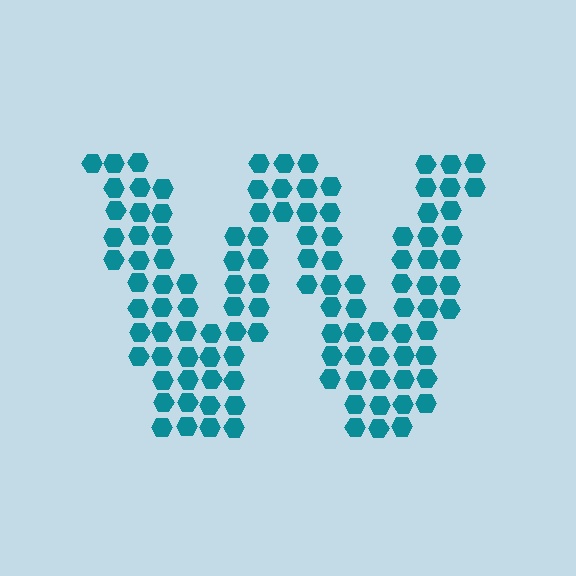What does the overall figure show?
The overall figure shows the letter W.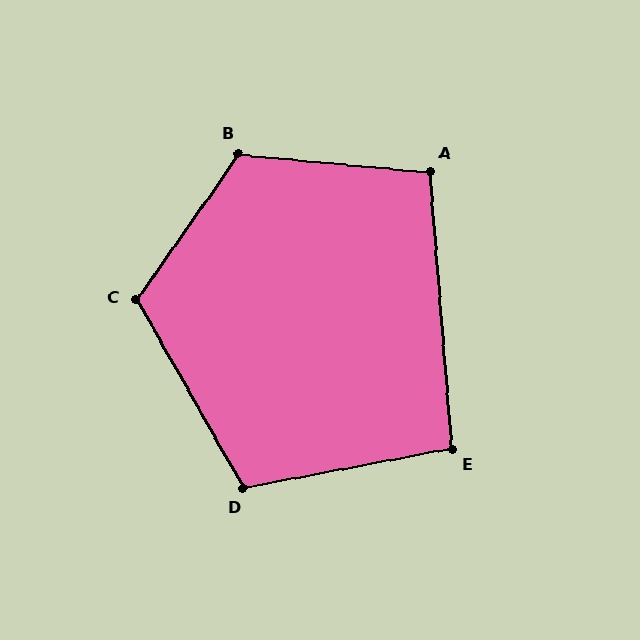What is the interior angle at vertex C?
Approximately 115 degrees (obtuse).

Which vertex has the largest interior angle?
B, at approximately 120 degrees.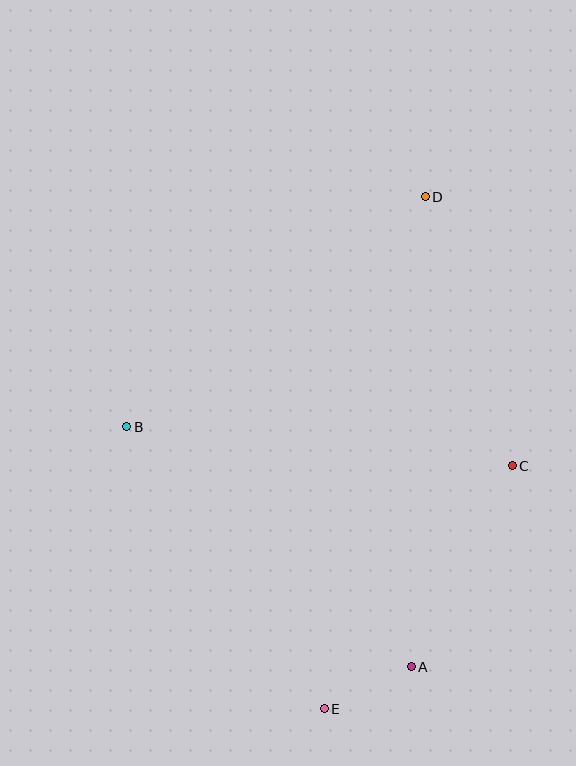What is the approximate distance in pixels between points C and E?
The distance between C and E is approximately 307 pixels.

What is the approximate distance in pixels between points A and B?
The distance between A and B is approximately 372 pixels.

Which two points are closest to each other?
Points A and E are closest to each other.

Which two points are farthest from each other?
Points D and E are farthest from each other.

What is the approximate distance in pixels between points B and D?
The distance between B and D is approximately 377 pixels.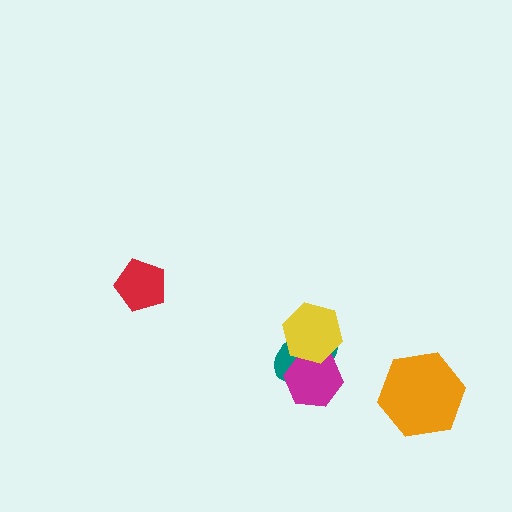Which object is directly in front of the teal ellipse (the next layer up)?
The magenta hexagon is directly in front of the teal ellipse.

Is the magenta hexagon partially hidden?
Yes, it is partially covered by another shape.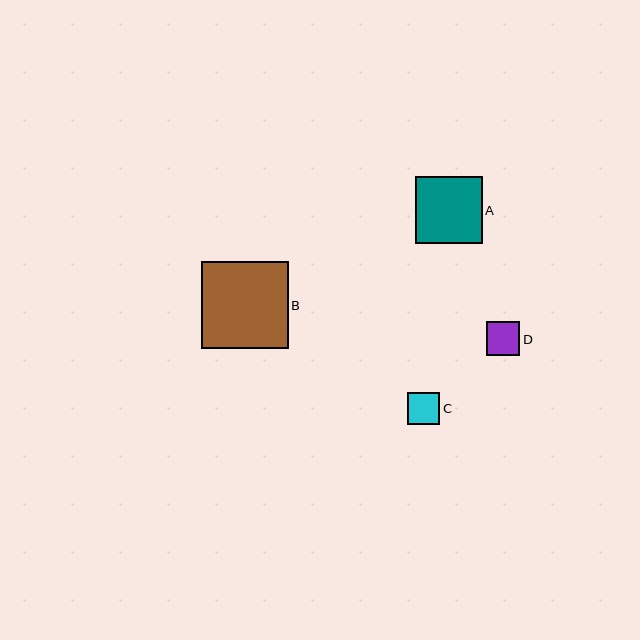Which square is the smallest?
Square C is the smallest with a size of approximately 32 pixels.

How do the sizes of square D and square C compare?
Square D and square C are approximately the same size.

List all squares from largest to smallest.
From largest to smallest: B, A, D, C.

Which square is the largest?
Square B is the largest with a size of approximately 87 pixels.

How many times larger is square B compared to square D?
Square B is approximately 2.6 times the size of square D.